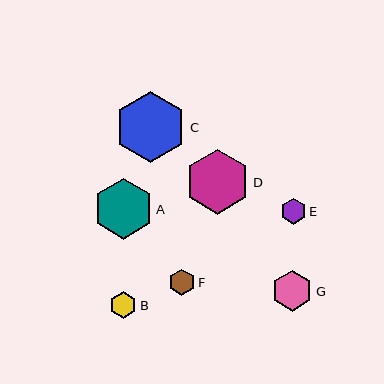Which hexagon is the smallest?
Hexagon E is the smallest with a size of approximately 26 pixels.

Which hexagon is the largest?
Hexagon C is the largest with a size of approximately 72 pixels.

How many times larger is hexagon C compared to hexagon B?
Hexagon C is approximately 2.6 times the size of hexagon B.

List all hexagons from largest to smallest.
From largest to smallest: C, D, A, G, B, F, E.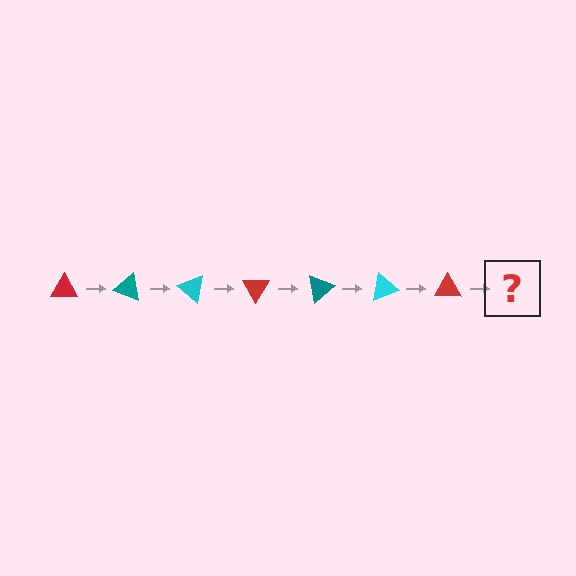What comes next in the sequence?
The next element should be a teal triangle, rotated 140 degrees from the start.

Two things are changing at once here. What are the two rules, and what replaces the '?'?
The two rules are that it rotates 20 degrees each step and the color cycles through red, teal, and cyan. The '?' should be a teal triangle, rotated 140 degrees from the start.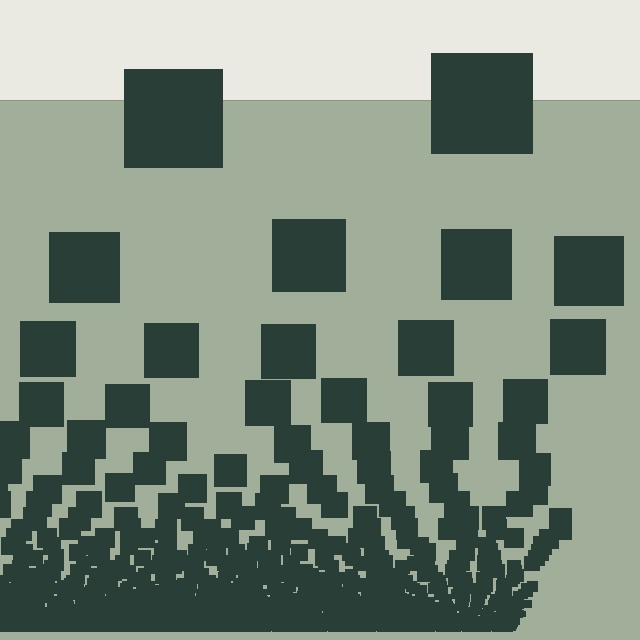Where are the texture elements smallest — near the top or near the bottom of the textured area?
Near the bottom.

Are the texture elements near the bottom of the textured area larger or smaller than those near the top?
Smaller. The gradient is inverted — elements near the bottom are smaller and denser.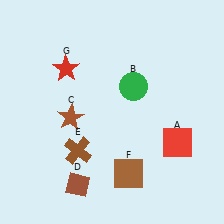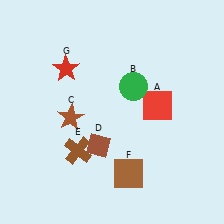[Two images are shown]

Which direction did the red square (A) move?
The red square (A) moved up.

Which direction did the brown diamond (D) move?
The brown diamond (D) moved up.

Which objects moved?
The objects that moved are: the red square (A), the brown diamond (D).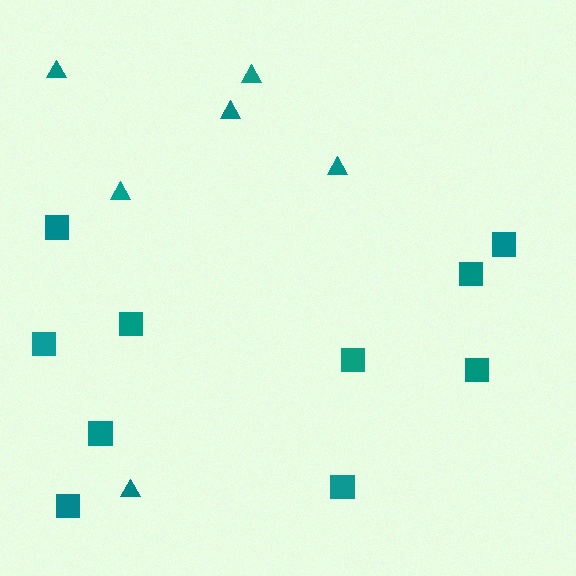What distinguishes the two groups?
There are 2 groups: one group of squares (10) and one group of triangles (6).